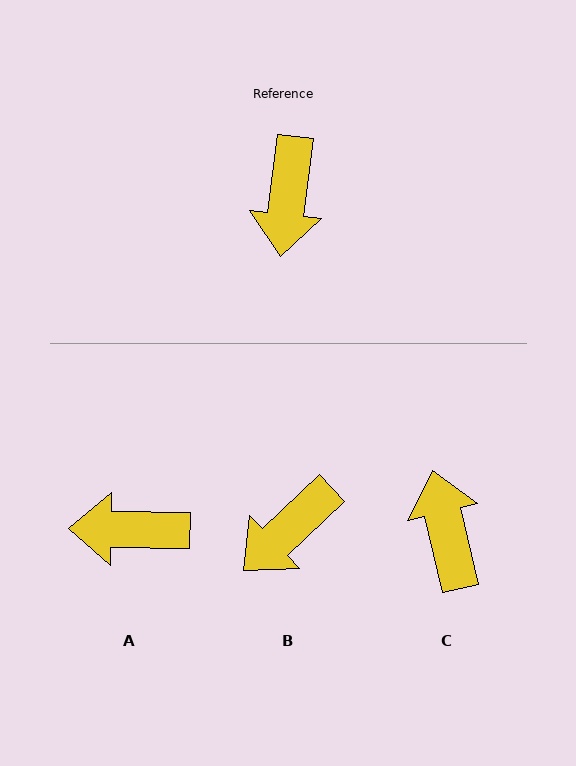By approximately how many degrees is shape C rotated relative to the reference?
Approximately 160 degrees clockwise.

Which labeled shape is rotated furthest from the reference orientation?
C, about 160 degrees away.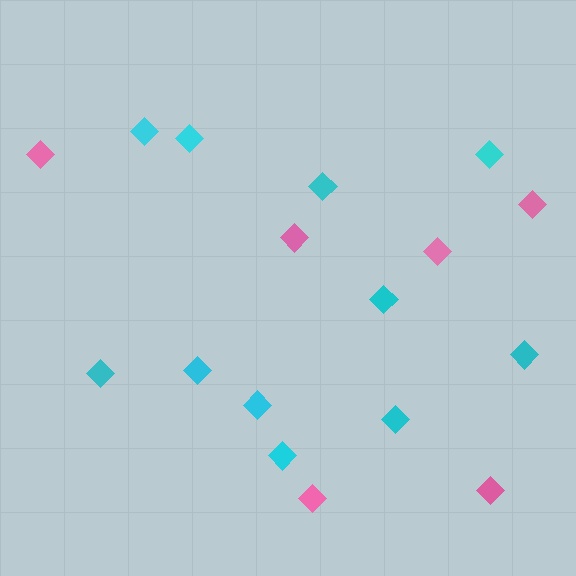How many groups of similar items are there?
There are 2 groups: one group of cyan diamonds (11) and one group of pink diamonds (6).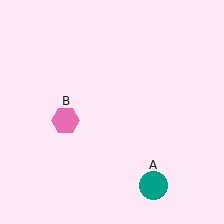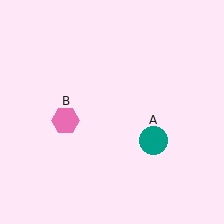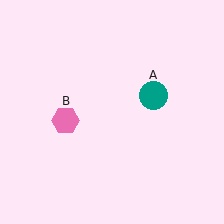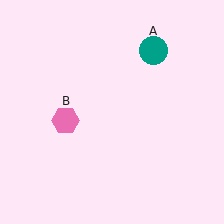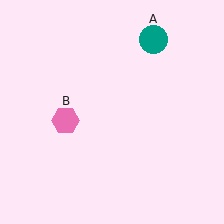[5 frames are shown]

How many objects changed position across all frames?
1 object changed position: teal circle (object A).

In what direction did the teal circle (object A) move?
The teal circle (object A) moved up.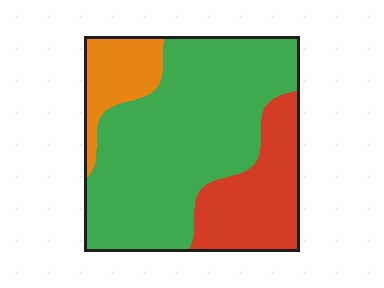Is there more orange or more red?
Red.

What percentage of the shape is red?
Red takes up about one quarter (1/4) of the shape.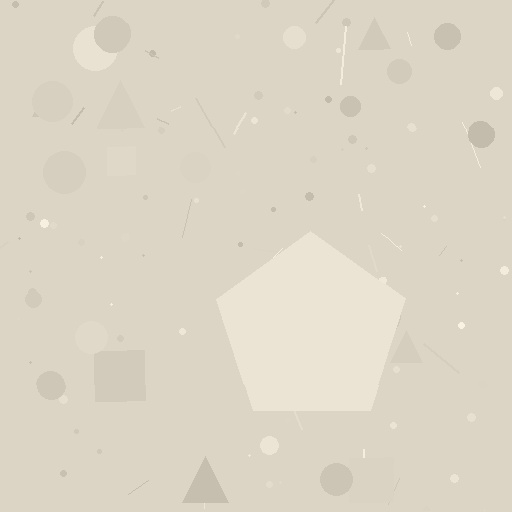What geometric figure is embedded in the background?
A pentagon is embedded in the background.